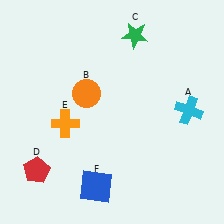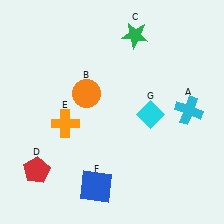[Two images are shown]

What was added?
A cyan diamond (G) was added in Image 2.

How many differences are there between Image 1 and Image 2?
There is 1 difference between the two images.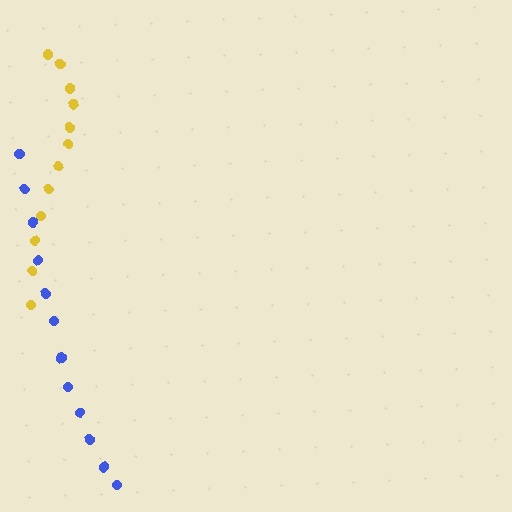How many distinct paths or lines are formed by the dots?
There are 2 distinct paths.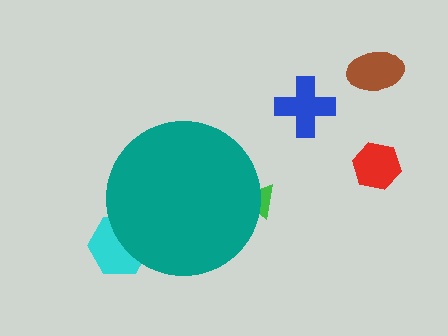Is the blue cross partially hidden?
No, the blue cross is fully visible.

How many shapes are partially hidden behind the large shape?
2 shapes are partially hidden.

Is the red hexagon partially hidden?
No, the red hexagon is fully visible.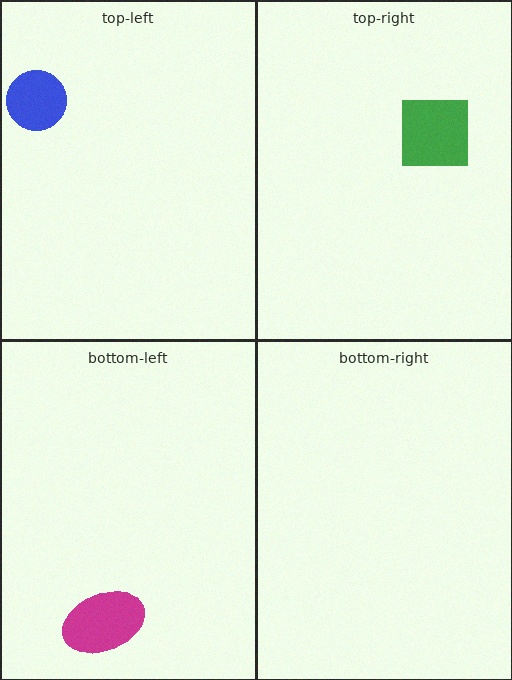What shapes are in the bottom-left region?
The magenta ellipse.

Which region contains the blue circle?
The top-left region.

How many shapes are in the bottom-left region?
1.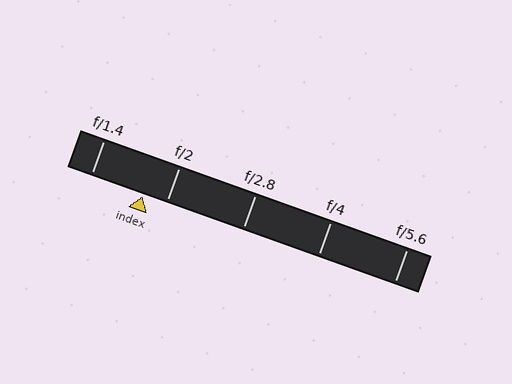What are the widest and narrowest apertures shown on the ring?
The widest aperture shown is f/1.4 and the narrowest is f/5.6.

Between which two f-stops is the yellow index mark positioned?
The index mark is between f/1.4 and f/2.